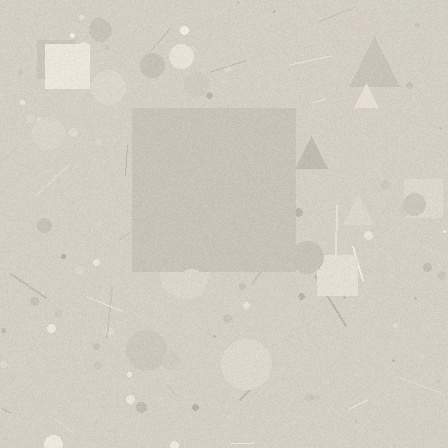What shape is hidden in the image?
A square is hidden in the image.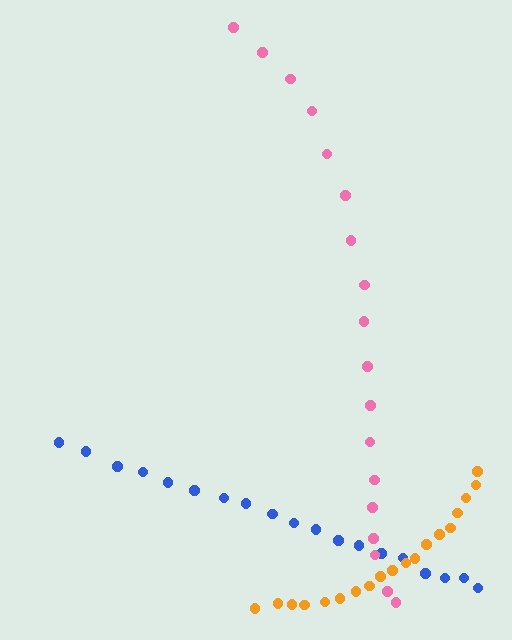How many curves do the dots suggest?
There are 3 distinct paths.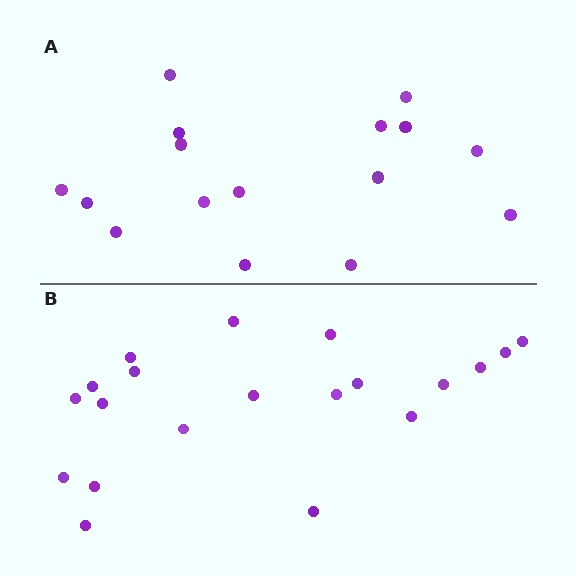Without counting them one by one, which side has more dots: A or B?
Region B (the bottom region) has more dots.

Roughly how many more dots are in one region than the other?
Region B has about 4 more dots than region A.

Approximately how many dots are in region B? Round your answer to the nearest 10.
About 20 dots.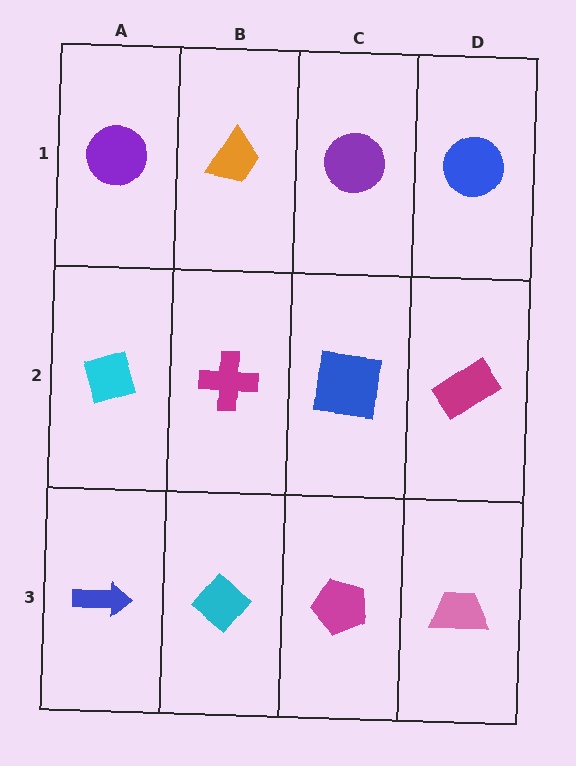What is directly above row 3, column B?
A magenta cross.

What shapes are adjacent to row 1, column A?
A cyan diamond (row 2, column A), an orange trapezoid (row 1, column B).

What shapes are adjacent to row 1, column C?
A blue square (row 2, column C), an orange trapezoid (row 1, column B), a blue circle (row 1, column D).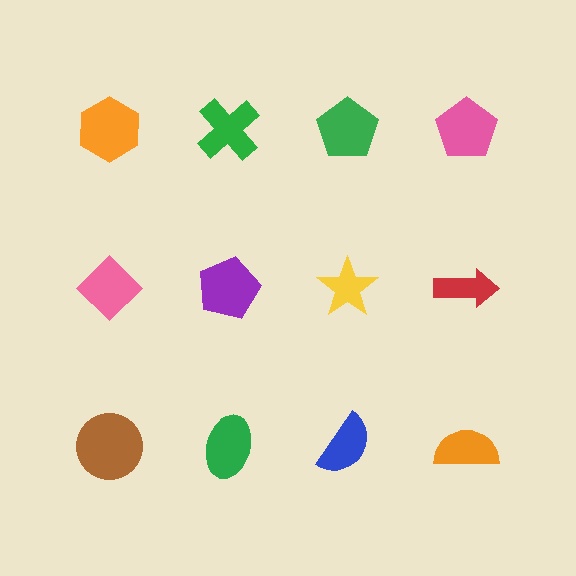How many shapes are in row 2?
4 shapes.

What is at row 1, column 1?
An orange hexagon.